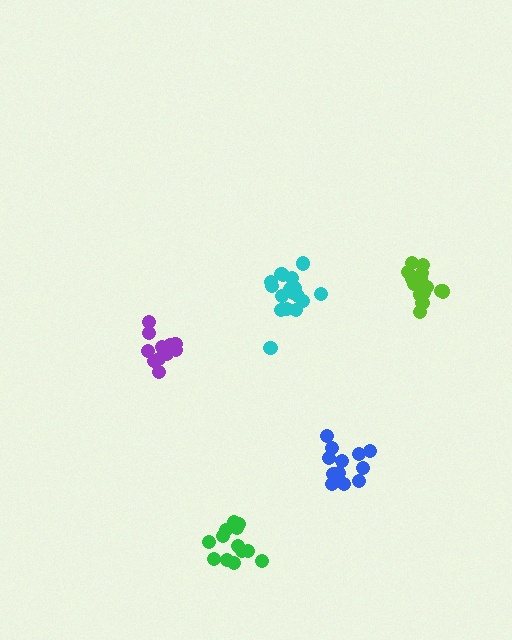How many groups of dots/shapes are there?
There are 5 groups.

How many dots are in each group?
Group 1: 17 dots, Group 2: 12 dots, Group 3: 11 dots, Group 4: 14 dots, Group 5: 13 dots (67 total).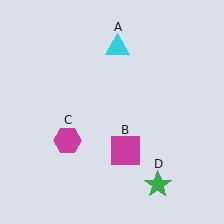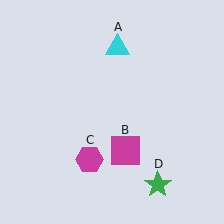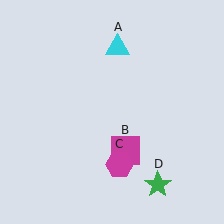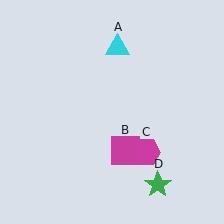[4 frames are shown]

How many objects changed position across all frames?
1 object changed position: magenta hexagon (object C).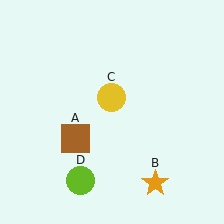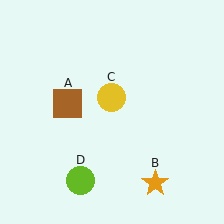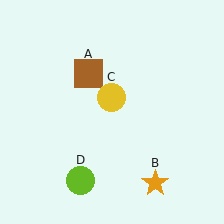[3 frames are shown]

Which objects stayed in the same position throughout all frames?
Orange star (object B) and yellow circle (object C) and lime circle (object D) remained stationary.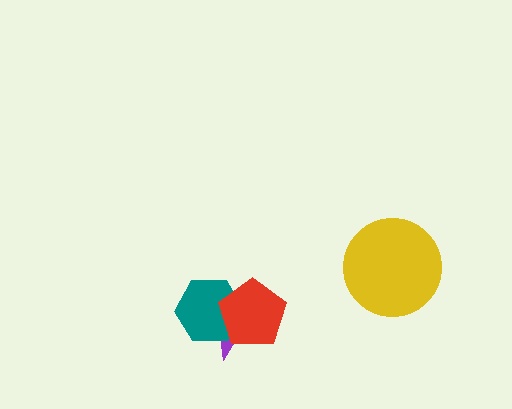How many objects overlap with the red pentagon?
2 objects overlap with the red pentagon.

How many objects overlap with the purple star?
2 objects overlap with the purple star.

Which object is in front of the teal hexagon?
The red pentagon is in front of the teal hexagon.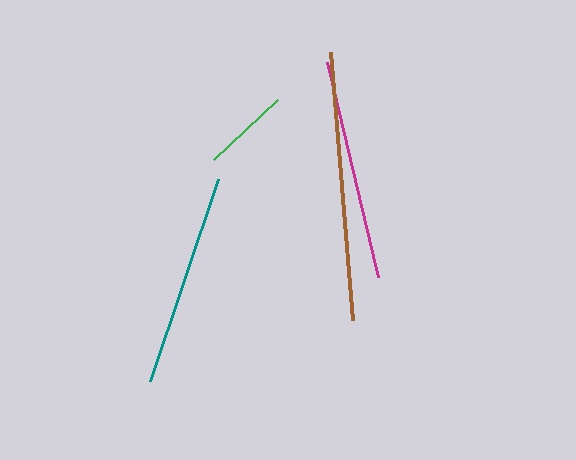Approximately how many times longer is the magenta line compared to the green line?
The magenta line is approximately 2.5 times the length of the green line.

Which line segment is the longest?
The brown line is the longest at approximately 269 pixels.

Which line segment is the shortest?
The green line is the shortest at approximately 88 pixels.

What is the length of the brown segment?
The brown segment is approximately 269 pixels long.